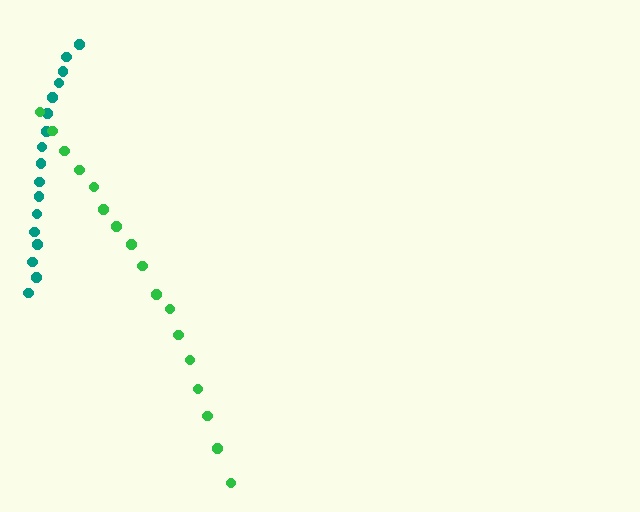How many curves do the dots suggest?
There are 2 distinct paths.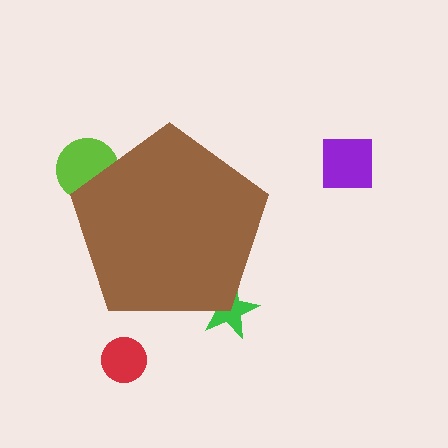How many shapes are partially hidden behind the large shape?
2 shapes are partially hidden.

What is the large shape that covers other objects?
A brown pentagon.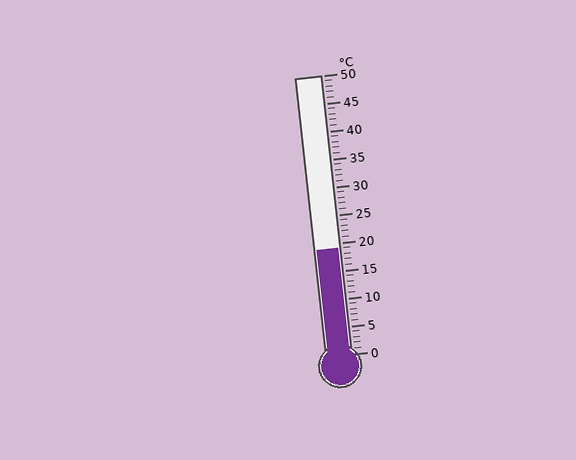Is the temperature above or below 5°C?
The temperature is above 5°C.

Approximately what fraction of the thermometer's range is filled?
The thermometer is filled to approximately 40% of its range.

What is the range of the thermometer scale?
The thermometer scale ranges from 0°C to 50°C.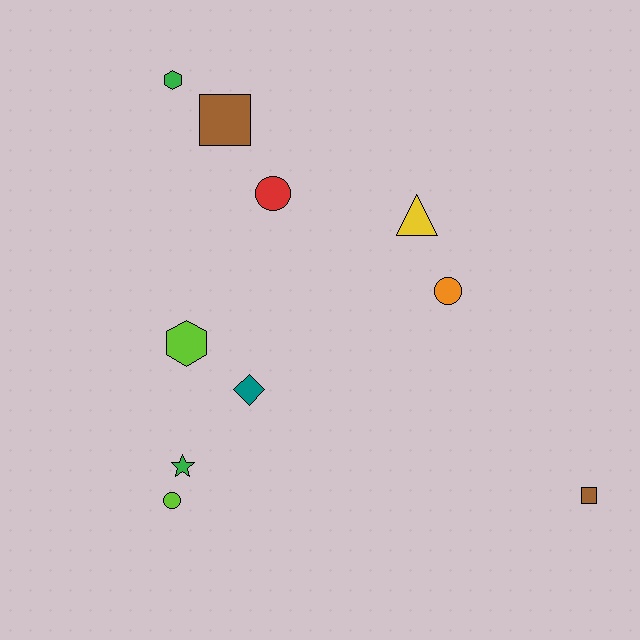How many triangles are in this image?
There is 1 triangle.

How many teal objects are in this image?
There is 1 teal object.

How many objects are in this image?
There are 10 objects.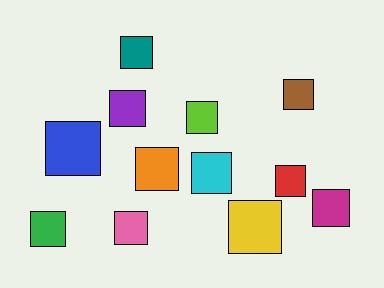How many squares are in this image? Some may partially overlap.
There are 12 squares.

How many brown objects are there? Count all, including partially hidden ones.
There is 1 brown object.